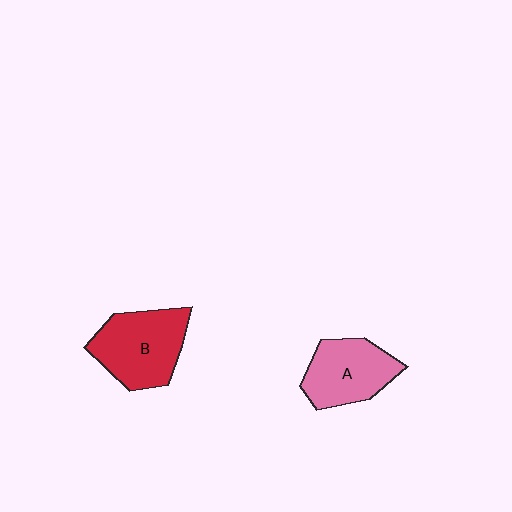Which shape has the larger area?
Shape B (red).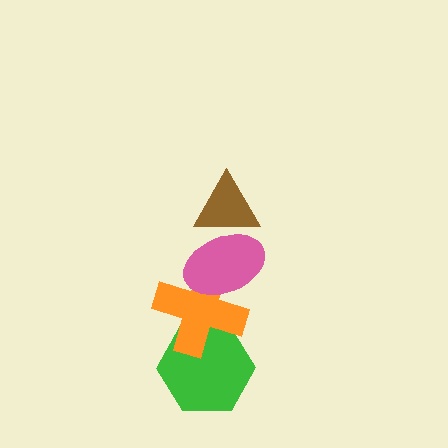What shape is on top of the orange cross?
The pink ellipse is on top of the orange cross.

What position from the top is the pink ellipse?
The pink ellipse is 2nd from the top.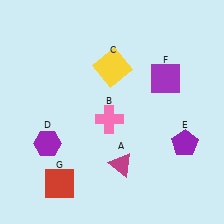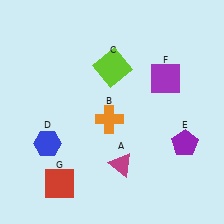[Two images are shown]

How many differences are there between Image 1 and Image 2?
There are 3 differences between the two images.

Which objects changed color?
B changed from pink to orange. C changed from yellow to lime. D changed from purple to blue.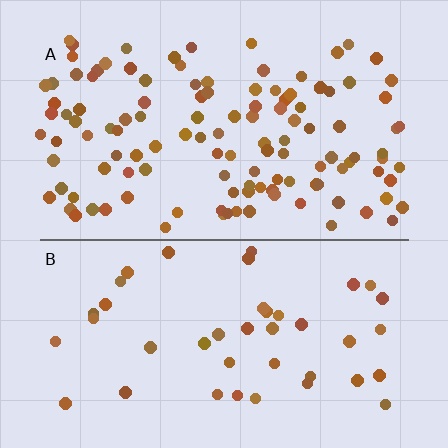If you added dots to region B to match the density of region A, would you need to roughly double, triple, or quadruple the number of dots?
Approximately triple.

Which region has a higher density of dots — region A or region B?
A (the top).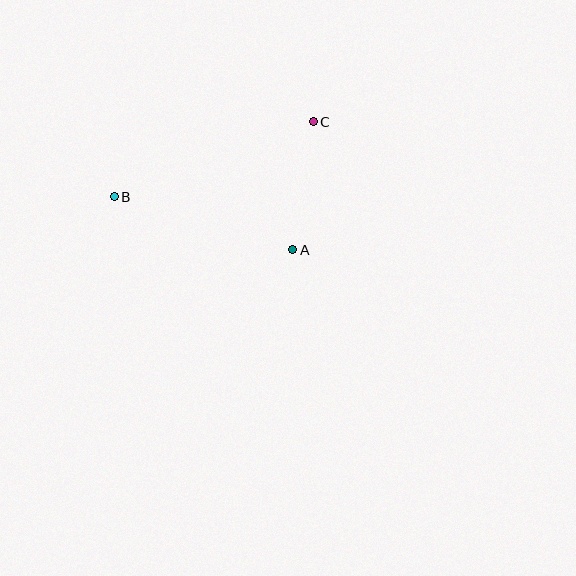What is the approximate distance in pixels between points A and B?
The distance between A and B is approximately 186 pixels.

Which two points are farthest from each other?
Points B and C are farthest from each other.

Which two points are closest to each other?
Points A and C are closest to each other.